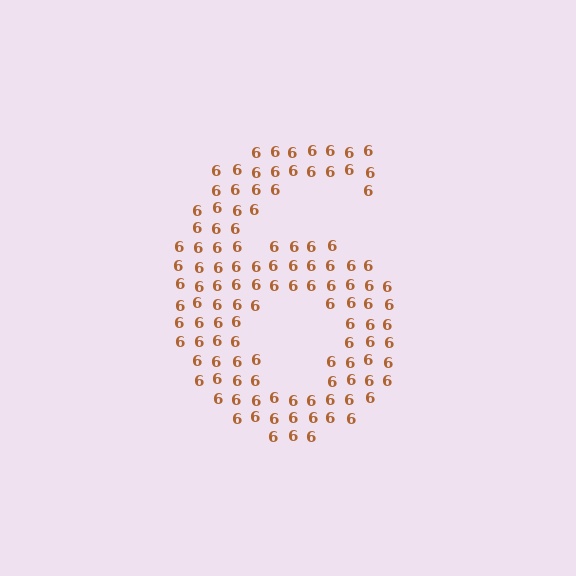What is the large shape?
The large shape is the digit 6.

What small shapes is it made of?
It is made of small digit 6's.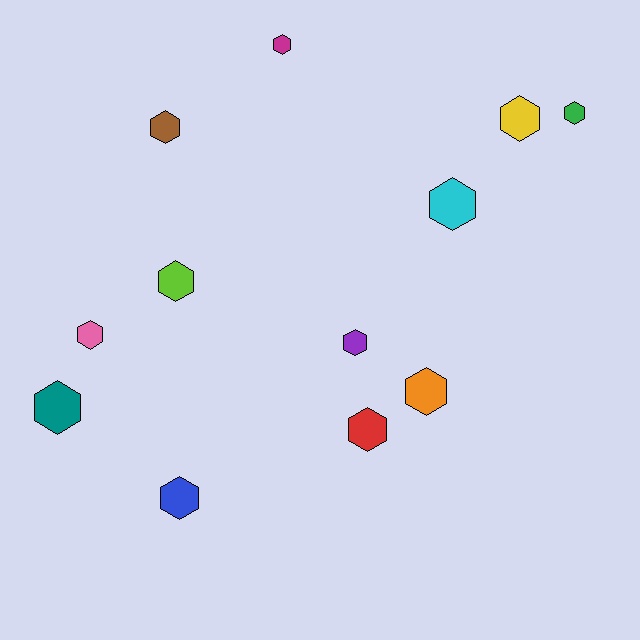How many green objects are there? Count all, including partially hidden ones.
There is 1 green object.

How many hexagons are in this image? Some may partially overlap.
There are 12 hexagons.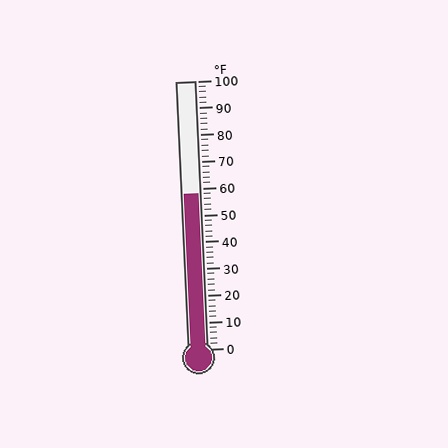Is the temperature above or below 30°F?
The temperature is above 30°F.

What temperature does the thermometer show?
The thermometer shows approximately 58°F.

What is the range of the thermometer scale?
The thermometer scale ranges from 0°F to 100°F.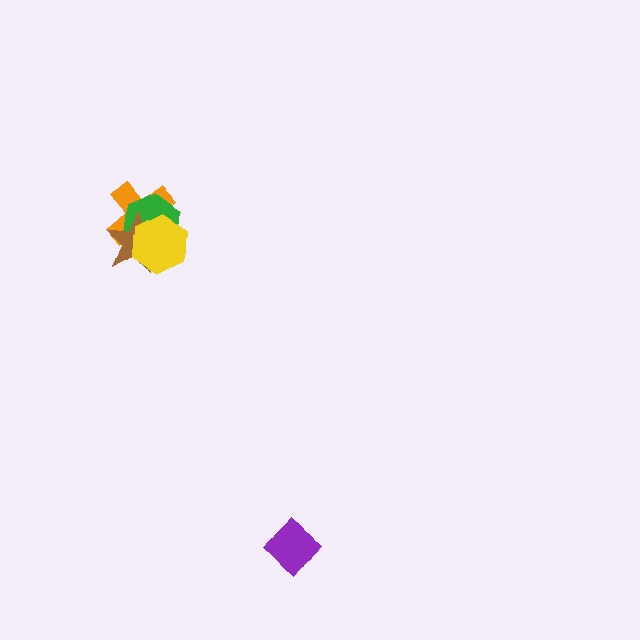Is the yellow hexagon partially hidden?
No, no other shape covers it.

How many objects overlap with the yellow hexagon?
3 objects overlap with the yellow hexagon.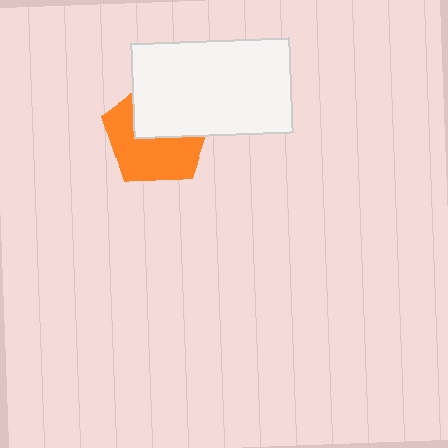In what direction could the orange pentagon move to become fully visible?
The orange pentagon could move toward the lower-left. That would shift it out from behind the white rectangle entirely.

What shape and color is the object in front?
The object in front is a white rectangle.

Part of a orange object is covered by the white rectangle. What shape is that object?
It is a pentagon.